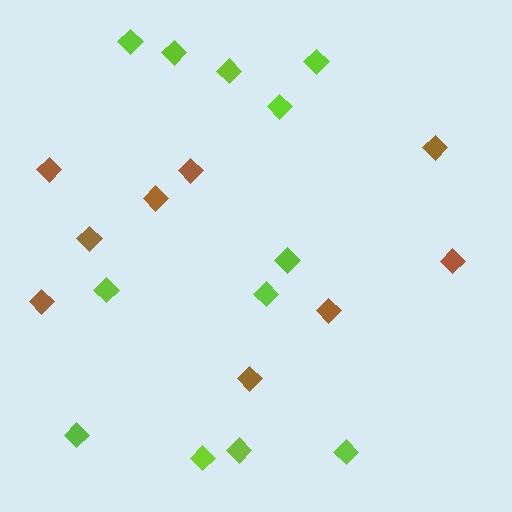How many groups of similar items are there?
There are 2 groups: one group of brown diamonds (9) and one group of lime diamonds (12).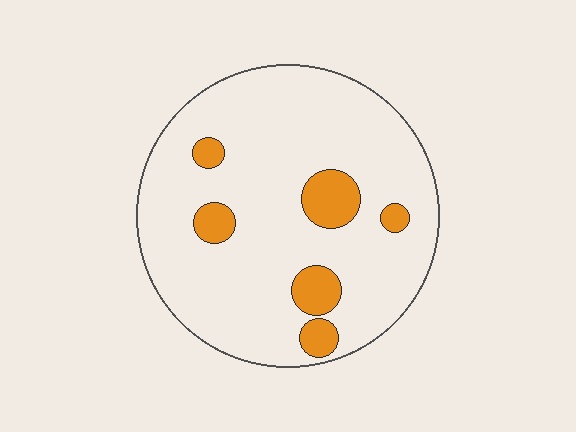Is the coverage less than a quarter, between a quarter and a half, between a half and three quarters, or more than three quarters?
Less than a quarter.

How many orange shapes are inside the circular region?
6.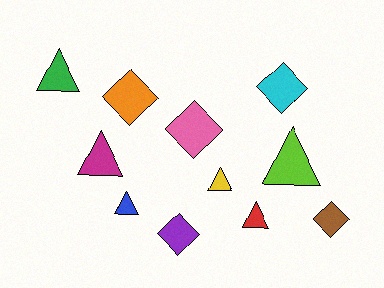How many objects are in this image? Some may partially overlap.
There are 11 objects.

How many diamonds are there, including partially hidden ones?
There are 5 diamonds.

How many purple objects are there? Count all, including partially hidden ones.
There is 1 purple object.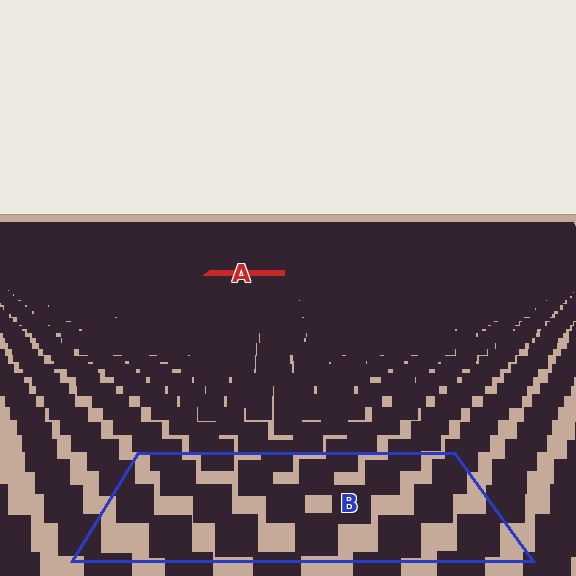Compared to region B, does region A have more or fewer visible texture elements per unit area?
Region A has more texture elements per unit area — they are packed more densely because it is farther away.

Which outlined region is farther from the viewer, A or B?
Region A is farther from the viewer — the texture elements inside it appear smaller and more densely packed.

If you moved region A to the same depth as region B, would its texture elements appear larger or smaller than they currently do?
They would appear larger. At a closer depth, the same texture elements are projected at a bigger on-screen size.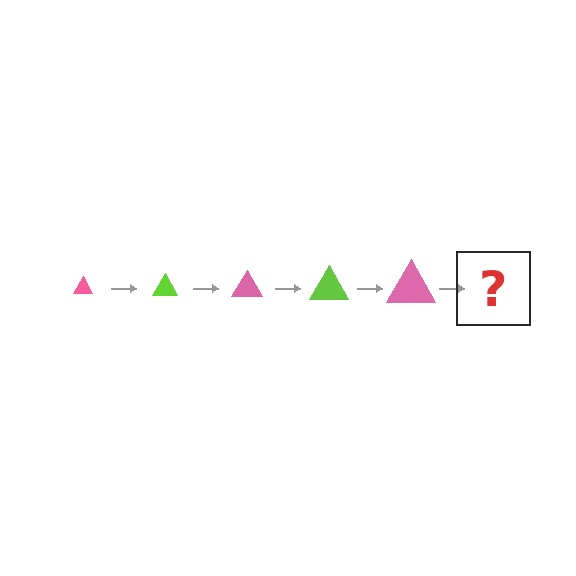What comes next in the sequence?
The next element should be a lime triangle, larger than the previous one.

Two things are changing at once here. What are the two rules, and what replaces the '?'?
The two rules are that the triangle grows larger each step and the color cycles through pink and lime. The '?' should be a lime triangle, larger than the previous one.